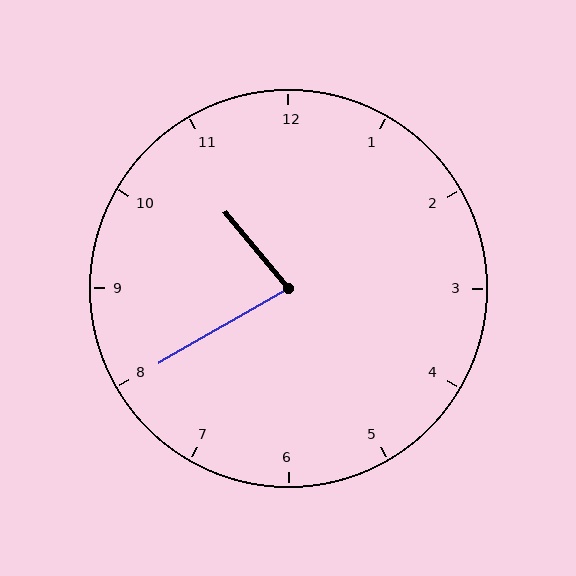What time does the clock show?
10:40.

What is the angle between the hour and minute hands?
Approximately 80 degrees.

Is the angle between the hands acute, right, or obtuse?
It is acute.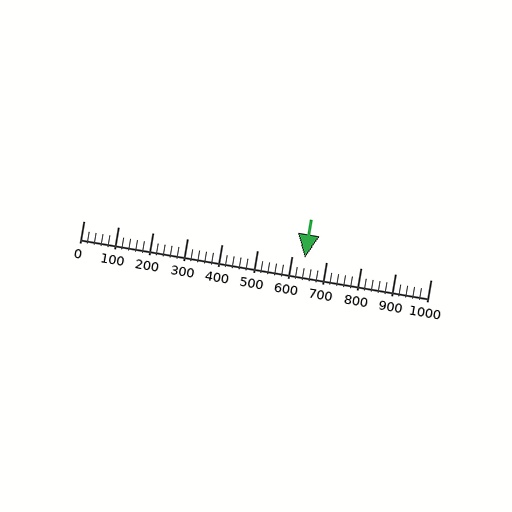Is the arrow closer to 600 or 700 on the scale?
The arrow is closer to 600.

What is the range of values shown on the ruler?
The ruler shows values from 0 to 1000.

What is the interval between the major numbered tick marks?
The major tick marks are spaced 100 units apart.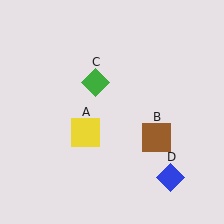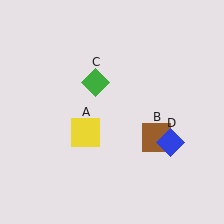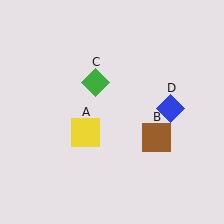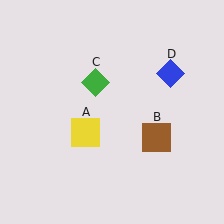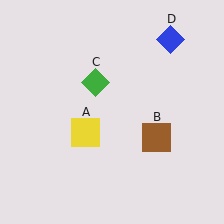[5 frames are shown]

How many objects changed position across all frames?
1 object changed position: blue diamond (object D).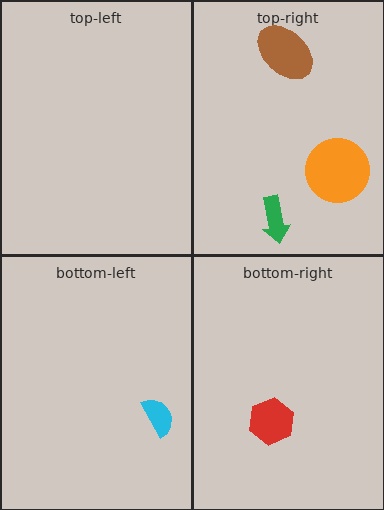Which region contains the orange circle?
The top-right region.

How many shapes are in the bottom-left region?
1.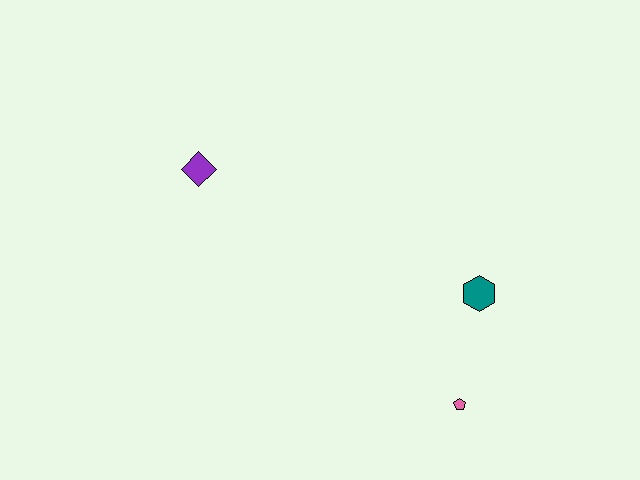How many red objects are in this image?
There are no red objects.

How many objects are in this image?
There are 3 objects.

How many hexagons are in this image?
There is 1 hexagon.